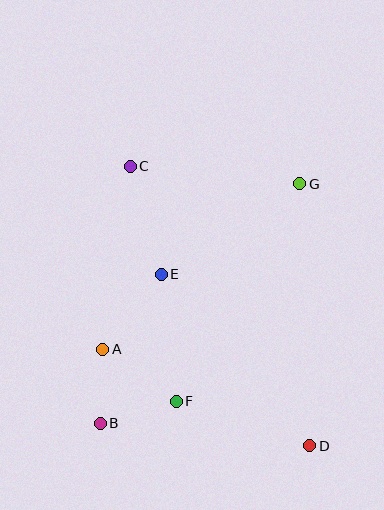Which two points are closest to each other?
Points A and B are closest to each other.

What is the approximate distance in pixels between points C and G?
The distance between C and G is approximately 171 pixels.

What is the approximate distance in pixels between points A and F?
The distance between A and F is approximately 90 pixels.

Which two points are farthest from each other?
Points C and D are farthest from each other.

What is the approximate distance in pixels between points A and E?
The distance between A and E is approximately 95 pixels.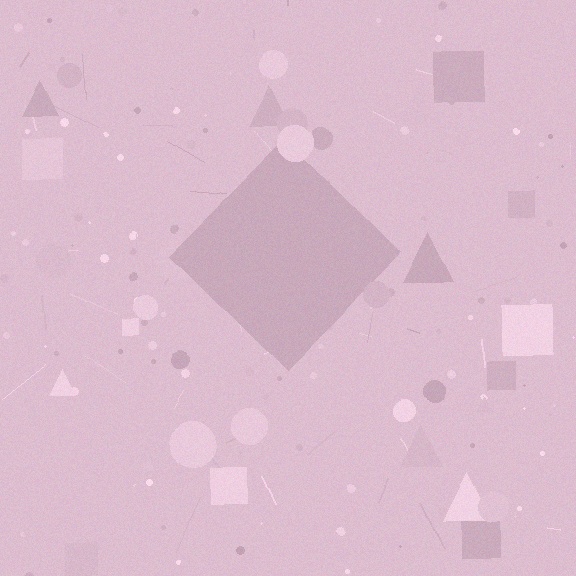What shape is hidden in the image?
A diamond is hidden in the image.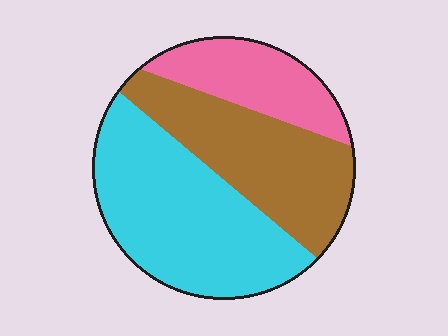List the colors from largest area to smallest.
From largest to smallest: cyan, brown, pink.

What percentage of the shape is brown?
Brown takes up between a quarter and a half of the shape.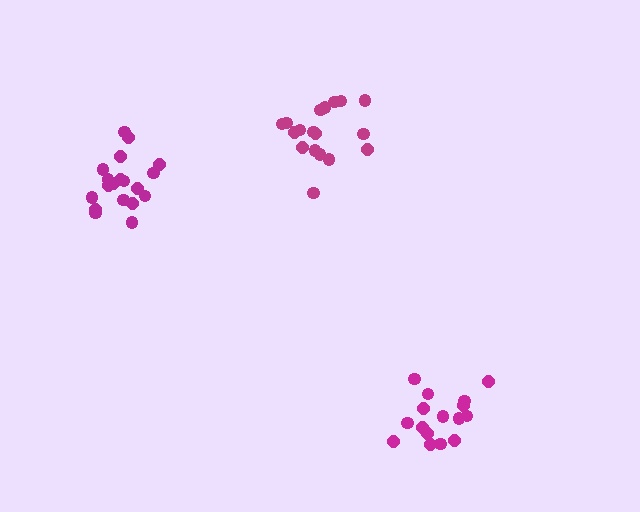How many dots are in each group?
Group 1: 18 dots, Group 2: 19 dots, Group 3: 16 dots (53 total).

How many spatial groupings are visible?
There are 3 spatial groupings.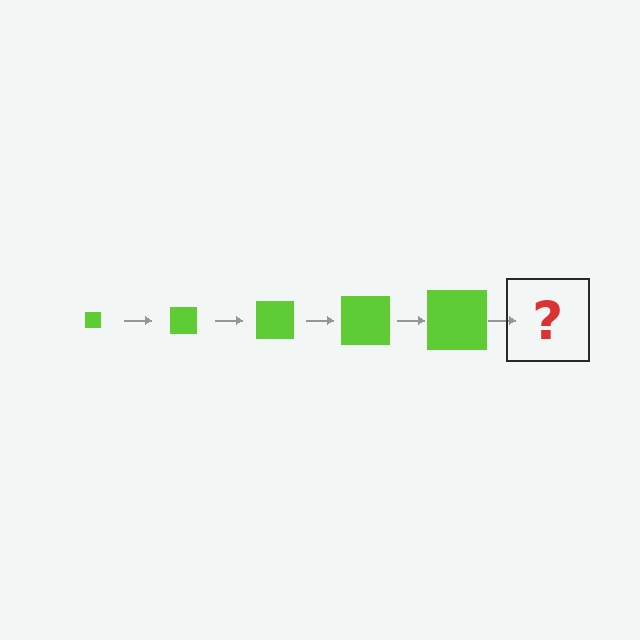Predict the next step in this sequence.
The next step is a lime square, larger than the previous one.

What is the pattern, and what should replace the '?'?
The pattern is that the square gets progressively larger each step. The '?' should be a lime square, larger than the previous one.